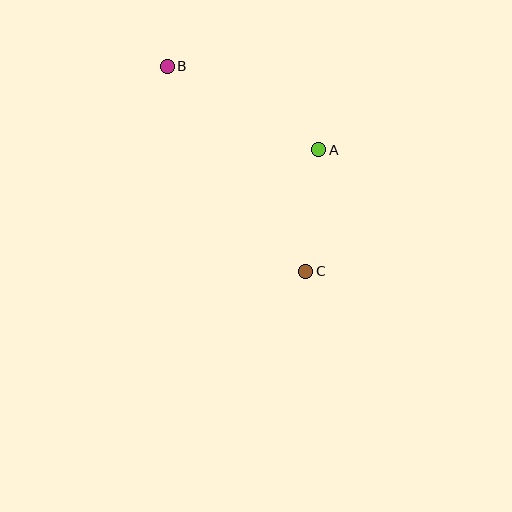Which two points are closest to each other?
Points A and C are closest to each other.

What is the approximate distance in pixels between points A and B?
The distance between A and B is approximately 173 pixels.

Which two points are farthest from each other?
Points B and C are farthest from each other.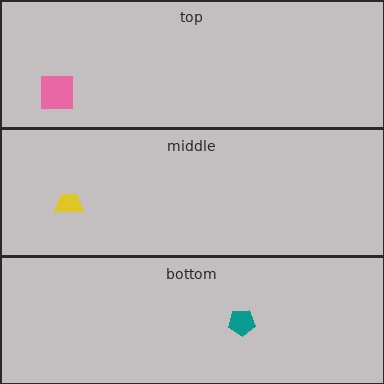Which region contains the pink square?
The top region.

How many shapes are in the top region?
1.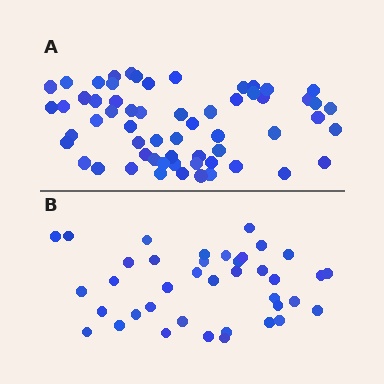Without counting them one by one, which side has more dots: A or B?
Region A (the top region) has more dots.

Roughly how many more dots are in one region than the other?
Region A has approximately 20 more dots than region B.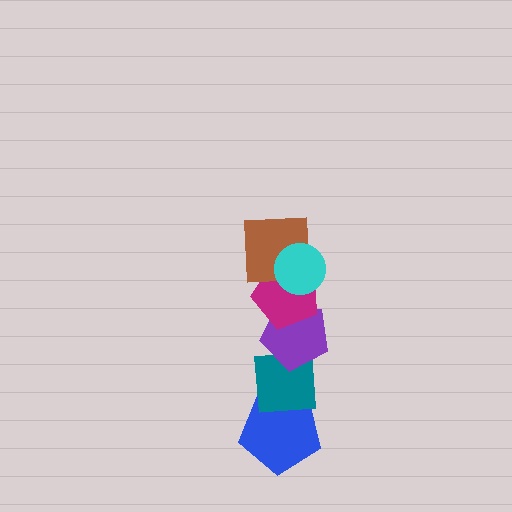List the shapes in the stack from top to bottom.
From top to bottom: the cyan circle, the brown square, the magenta pentagon, the purple pentagon, the teal square, the blue pentagon.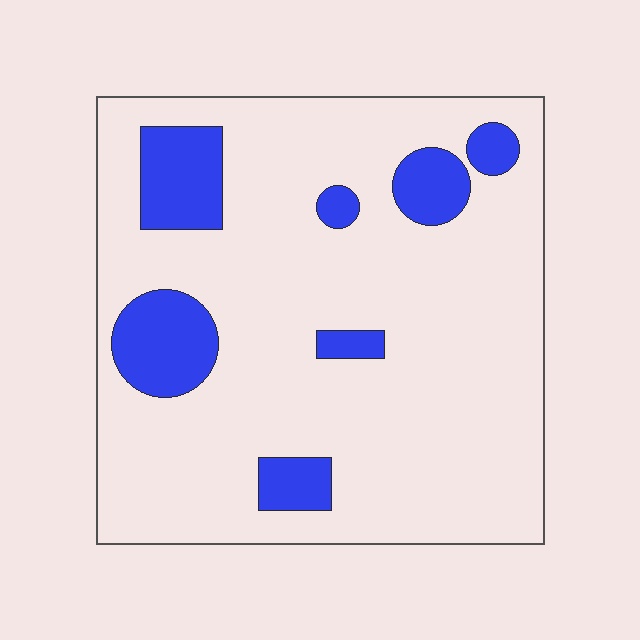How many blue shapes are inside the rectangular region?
7.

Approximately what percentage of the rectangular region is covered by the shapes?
Approximately 15%.